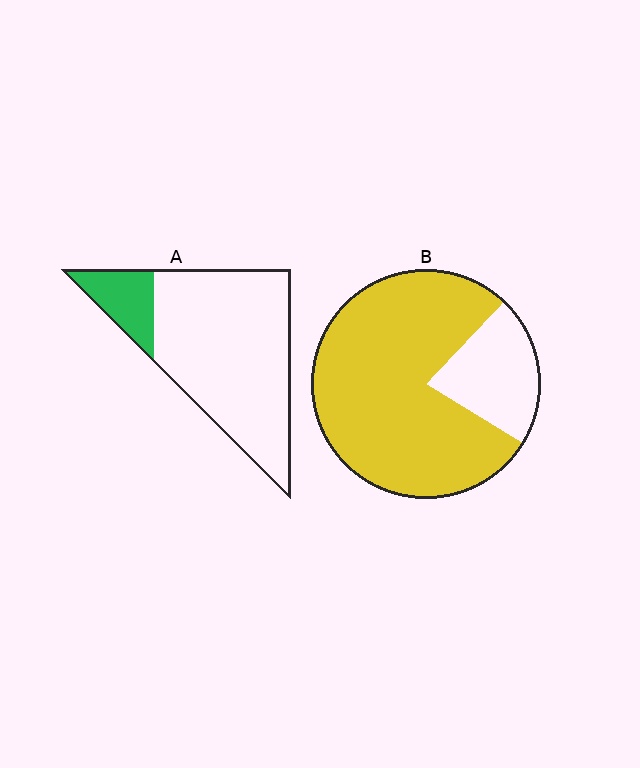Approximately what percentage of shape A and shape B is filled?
A is approximately 15% and B is approximately 80%.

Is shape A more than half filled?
No.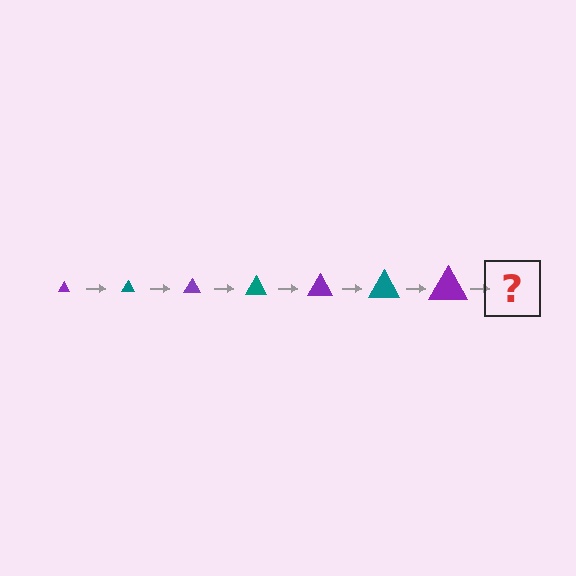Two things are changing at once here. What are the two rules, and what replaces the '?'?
The two rules are that the triangle grows larger each step and the color cycles through purple and teal. The '?' should be a teal triangle, larger than the previous one.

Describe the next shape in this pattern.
It should be a teal triangle, larger than the previous one.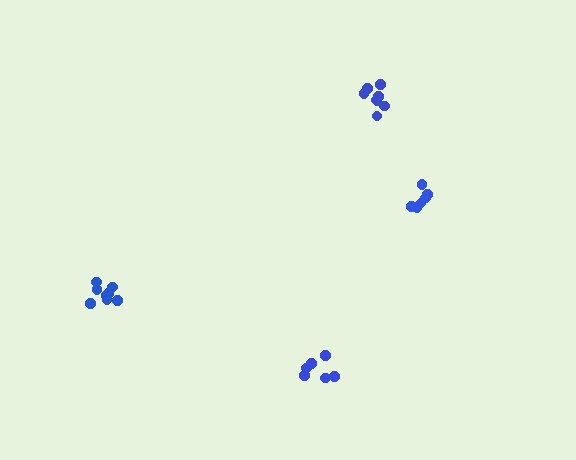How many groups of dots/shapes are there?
There are 4 groups.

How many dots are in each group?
Group 1: 8 dots, Group 2: 6 dots, Group 3: 6 dots, Group 4: 8 dots (28 total).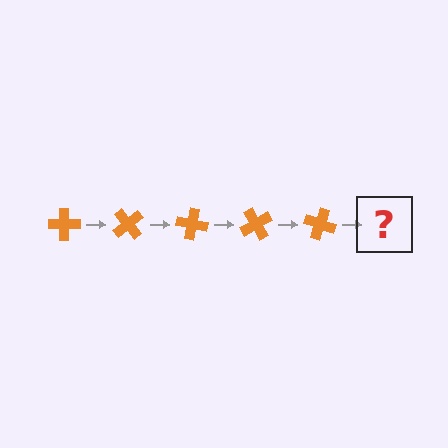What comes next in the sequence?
The next element should be an orange cross rotated 250 degrees.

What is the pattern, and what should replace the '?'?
The pattern is that the cross rotates 50 degrees each step. The '?' should be an orange cross rotated 250 degrees.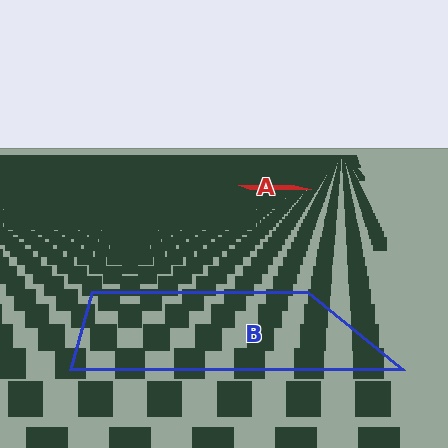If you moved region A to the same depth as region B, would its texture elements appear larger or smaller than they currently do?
They would appear larger. At a closer depth, the same texture elements are projected at a bigger on-screen size.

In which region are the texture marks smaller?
The texture marks are smaller in region A, because it is farther away.